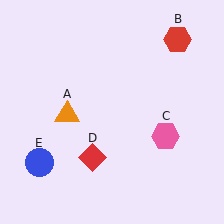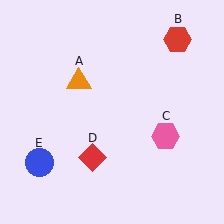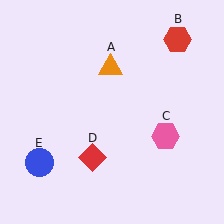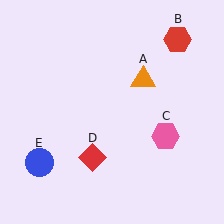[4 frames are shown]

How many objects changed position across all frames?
1 object changed position: orange triangle (object A).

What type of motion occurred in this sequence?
The orange triangle (object A) rotated clockwise around the center of the scene.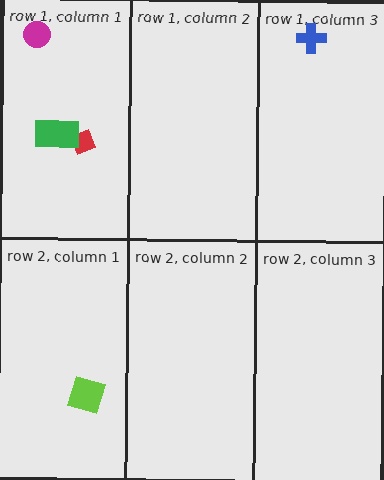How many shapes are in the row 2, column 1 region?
1.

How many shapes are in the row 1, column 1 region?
3.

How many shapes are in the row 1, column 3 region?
1.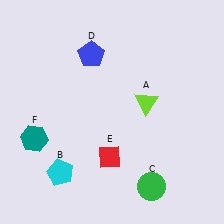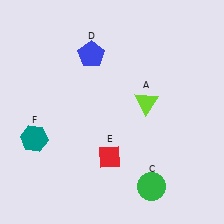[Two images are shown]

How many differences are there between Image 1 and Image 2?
There is 1 difference between the two images.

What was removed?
The cyan pentagon (B) was removed in Image 2.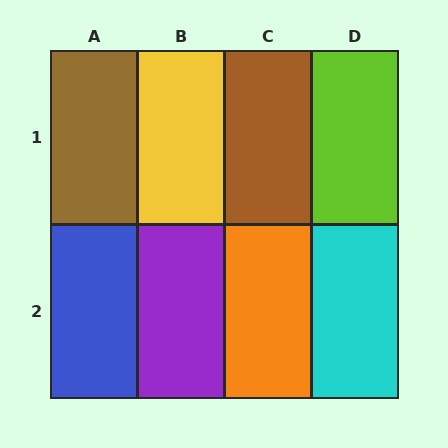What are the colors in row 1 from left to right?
Brown, yellow, brown, lime.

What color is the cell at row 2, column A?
Blue.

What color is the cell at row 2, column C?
Orange.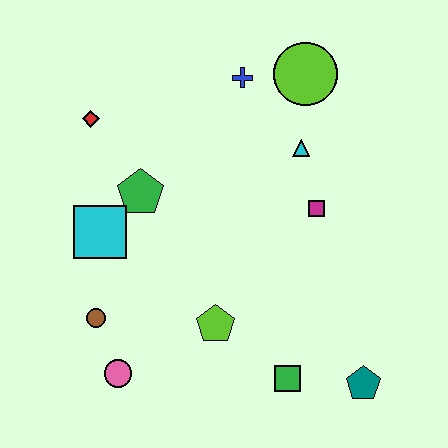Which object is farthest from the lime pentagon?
The lime circle is farthest from the lime pentagon.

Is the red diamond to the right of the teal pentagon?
No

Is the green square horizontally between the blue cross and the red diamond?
No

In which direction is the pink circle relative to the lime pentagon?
The pink circle is to the left of the lime pentagon.